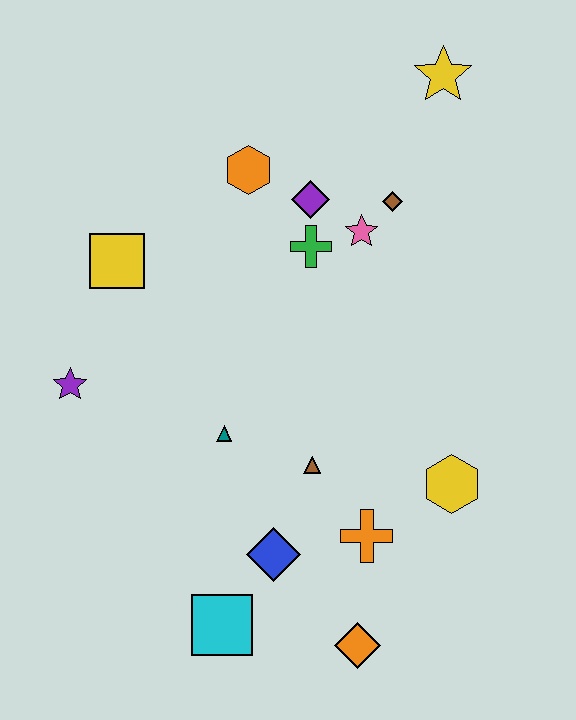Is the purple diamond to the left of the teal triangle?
No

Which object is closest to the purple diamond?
The green cross is closest to the purple diamond.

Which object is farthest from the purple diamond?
The orange diamond is farthest from the purple diamond.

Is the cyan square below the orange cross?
Yes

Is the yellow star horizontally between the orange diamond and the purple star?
No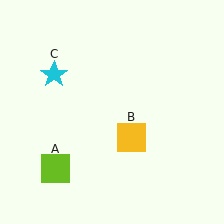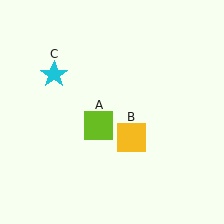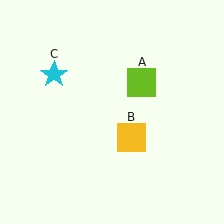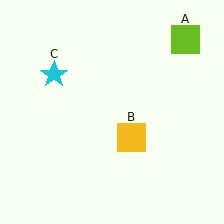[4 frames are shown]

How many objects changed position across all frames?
1 object changed position: lime square (object A).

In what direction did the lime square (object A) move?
The lime square (object A) moved up and to the right.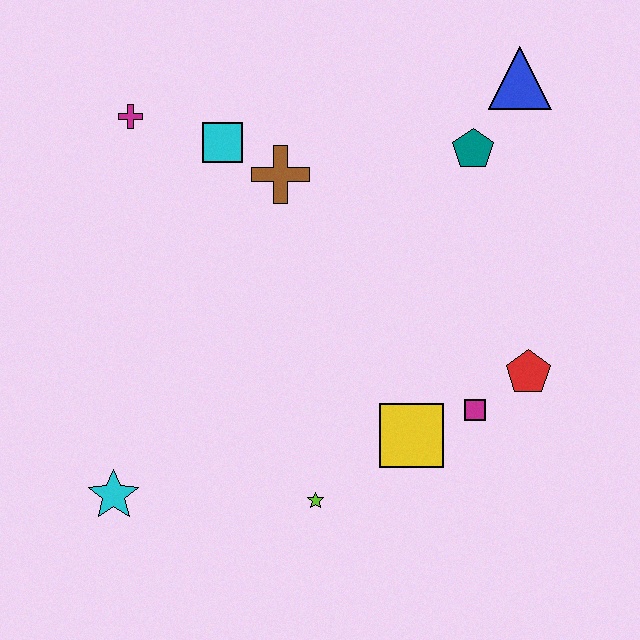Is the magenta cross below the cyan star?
No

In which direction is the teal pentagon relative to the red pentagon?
The teal pentagon is above the red pentagon.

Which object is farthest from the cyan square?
The red pentagon is farthest from the cyan square.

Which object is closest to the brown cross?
The cyan square is closest to the brown cross.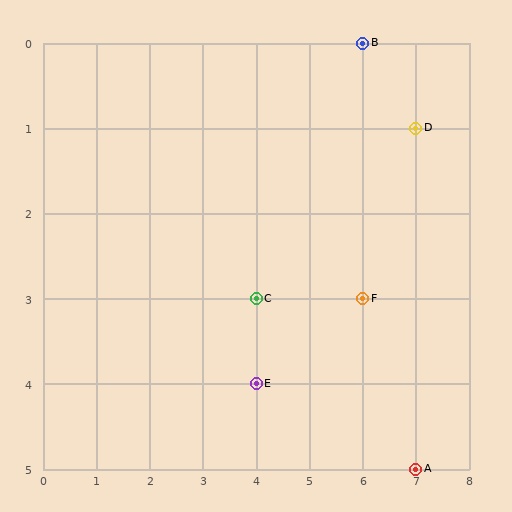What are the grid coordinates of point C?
Point C is at grid coordinates (4, 3).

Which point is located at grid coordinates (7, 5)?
Point A is at (7, 5).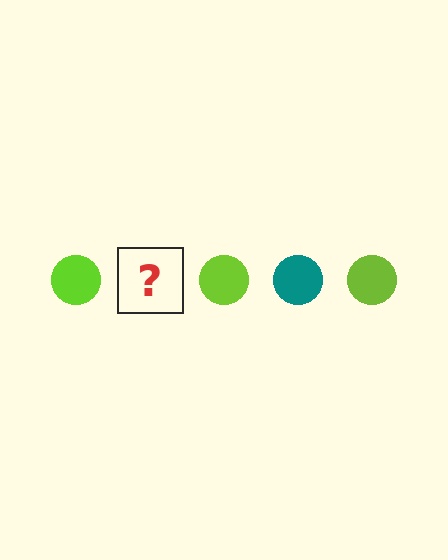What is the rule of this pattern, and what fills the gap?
The rule is that the pattern cycles through lime, teal circles. The gap should be filled with a teal circle.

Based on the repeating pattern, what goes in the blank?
The blank should be a teal circle.